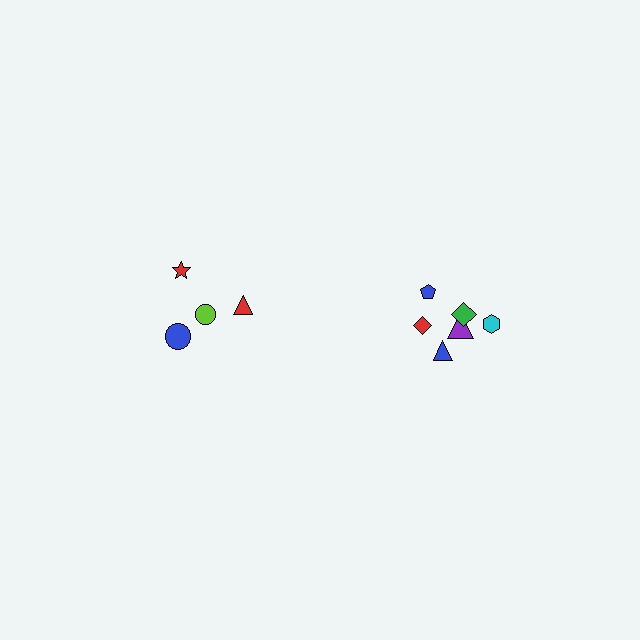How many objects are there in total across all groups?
There are 10 objects.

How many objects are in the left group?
There are 4 objects.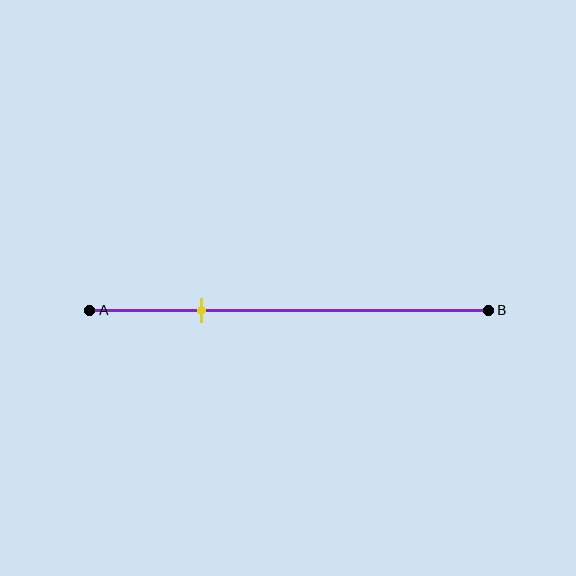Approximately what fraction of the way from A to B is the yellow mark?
The yellow mark is approximately 30% of the way from A to B.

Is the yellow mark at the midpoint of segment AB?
No, the mark is at about 30% from A, not at the 50% midpoint.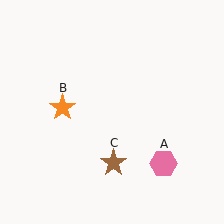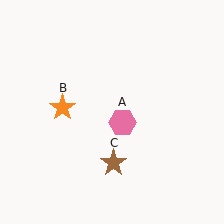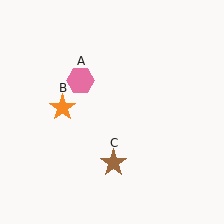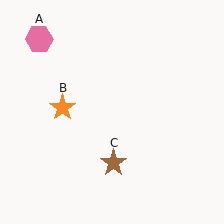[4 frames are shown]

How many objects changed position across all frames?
1 object changed position: pink hexagon (object A).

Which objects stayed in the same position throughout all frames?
Orange star (object B) and brown star (object C) remained stationary.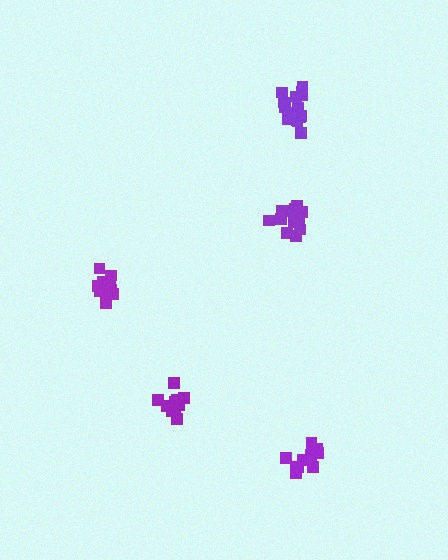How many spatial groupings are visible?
There are 5 spatial groupings.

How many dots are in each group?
Group 1: 13 dots, Group 2: 13 dots, Group 3: 11 dots, Group 4: 16 dots, Group 5: 10 dots (63 total).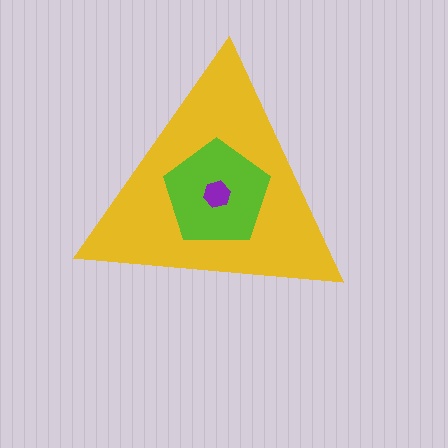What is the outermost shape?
The yellow triangle.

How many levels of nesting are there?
3.